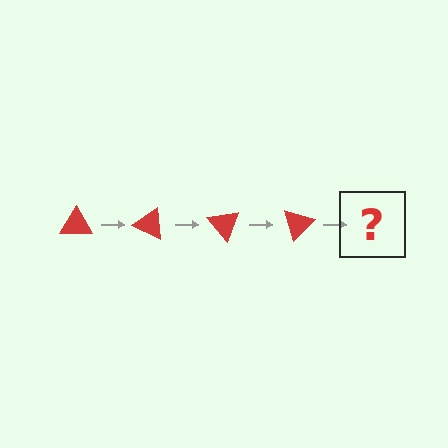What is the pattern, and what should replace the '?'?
The pattern is that the triangle rotates 25 degrees each step. The '?' should be a red triangle rotated 100 degrees.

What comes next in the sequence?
The next element should be a red triangle rotated 100 degrees.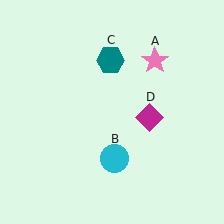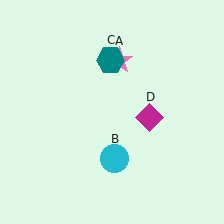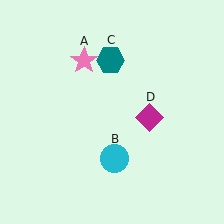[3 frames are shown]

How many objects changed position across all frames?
1 object changed position: pink star (object A).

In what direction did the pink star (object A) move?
The pink star (object A) moved left.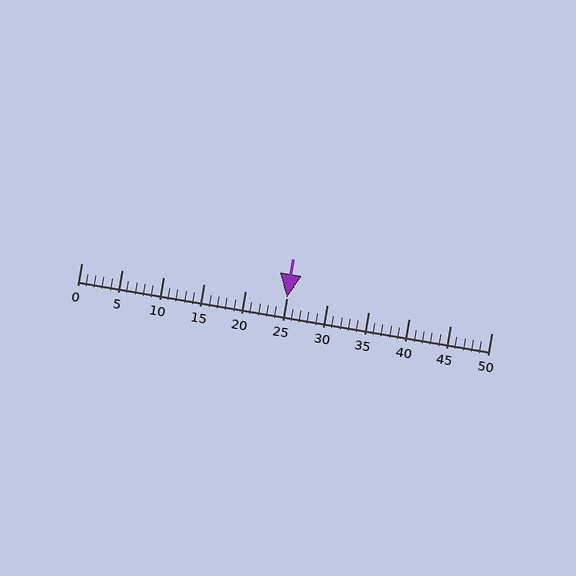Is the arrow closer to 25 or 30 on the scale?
The arrow is closer to 25.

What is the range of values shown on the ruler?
The ruler shows values from 0 to 50.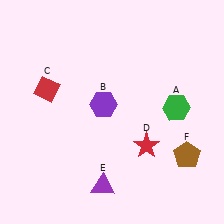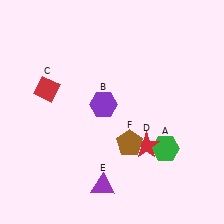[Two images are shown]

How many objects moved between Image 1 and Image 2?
2 objects moved between the two images.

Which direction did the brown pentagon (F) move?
The brown pentagon (F) moved left.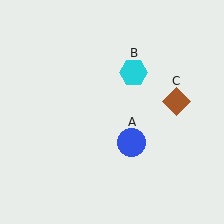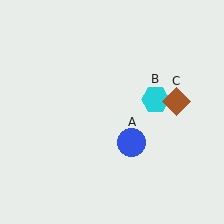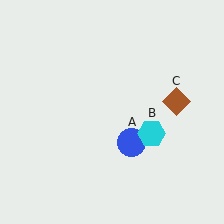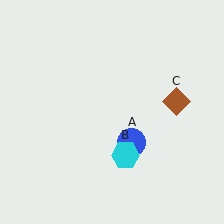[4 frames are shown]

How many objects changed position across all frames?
1 object changed position: cyan hexagon (object B).